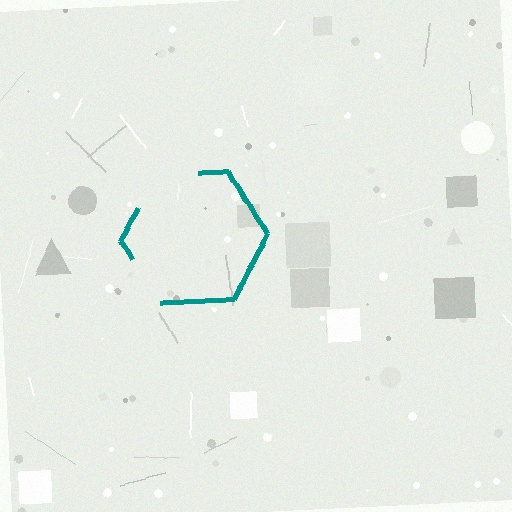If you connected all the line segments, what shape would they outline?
They would outline a hexagon.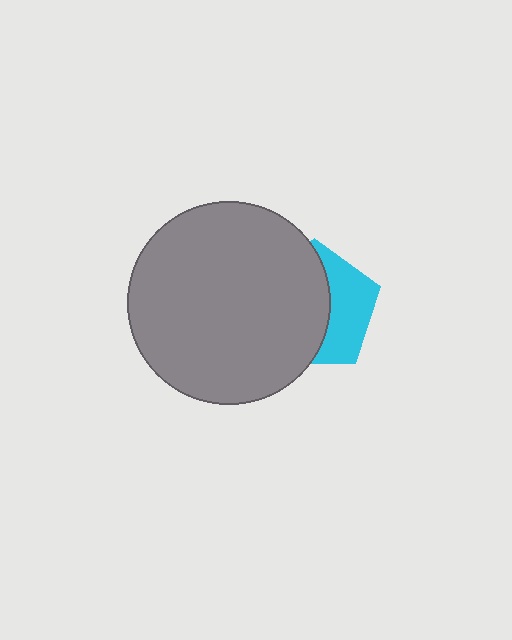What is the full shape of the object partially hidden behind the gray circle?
The partially hidden object is a cyan pentagon.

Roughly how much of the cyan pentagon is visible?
A small part of it is visible (roughly 40%).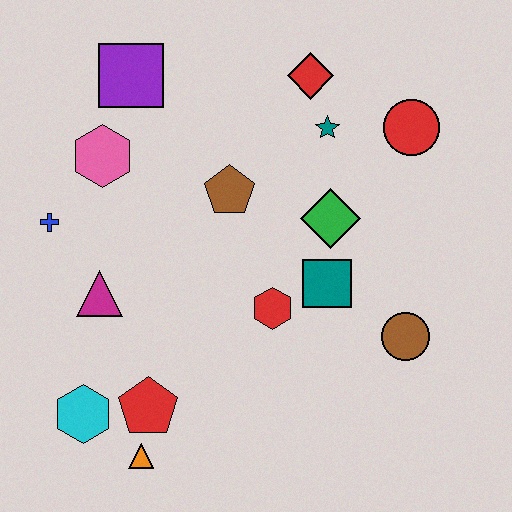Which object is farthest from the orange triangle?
The red circle is farthest from the orange triangle.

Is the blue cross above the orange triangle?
Yes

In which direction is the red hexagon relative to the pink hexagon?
The red hexagon is to the right of the pink hexagon.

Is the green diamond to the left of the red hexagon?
No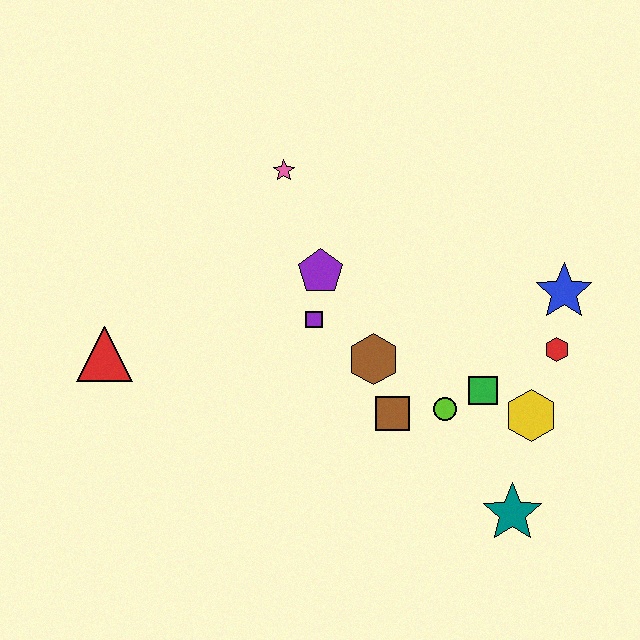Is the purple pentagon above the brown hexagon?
Yes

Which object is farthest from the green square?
The red triangle is farthest from the green square.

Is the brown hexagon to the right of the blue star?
No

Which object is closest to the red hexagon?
The blue star is closest to the red hexagon.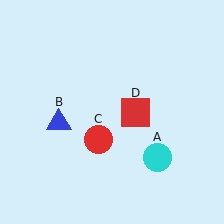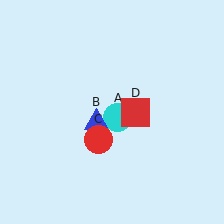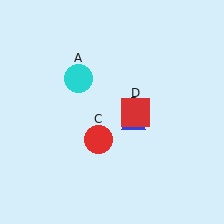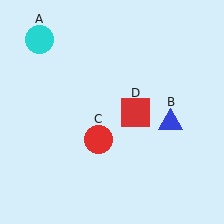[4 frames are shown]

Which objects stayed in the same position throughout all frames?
Red circle (object C) and red square (object D) remained stationary.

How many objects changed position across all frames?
2 objects changed position: cyan circle (object A), blue triangle (object B).